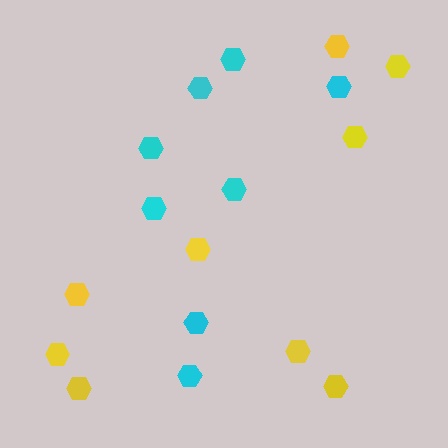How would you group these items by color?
There are 2 groups: one group of cyan hexagons (8) and one group of yellow hexagons (9).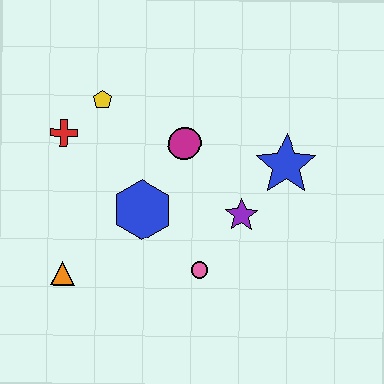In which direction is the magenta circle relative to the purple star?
The magenta circle is above the purple star.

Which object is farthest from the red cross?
The blue star is farthest from the red cross.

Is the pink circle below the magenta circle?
Yes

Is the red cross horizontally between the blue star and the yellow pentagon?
No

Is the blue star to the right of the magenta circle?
Yes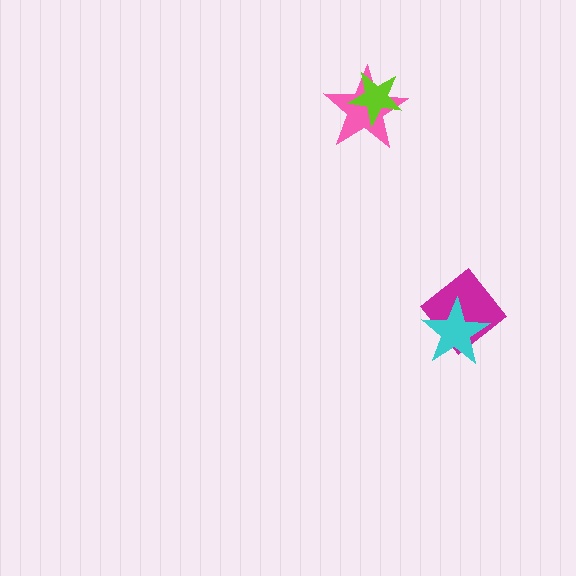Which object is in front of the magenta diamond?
The cyan star is in front of the magenta diamond.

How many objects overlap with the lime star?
1 object overlaps with the lime star.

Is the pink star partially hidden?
Yes, it is partially covered by another shape.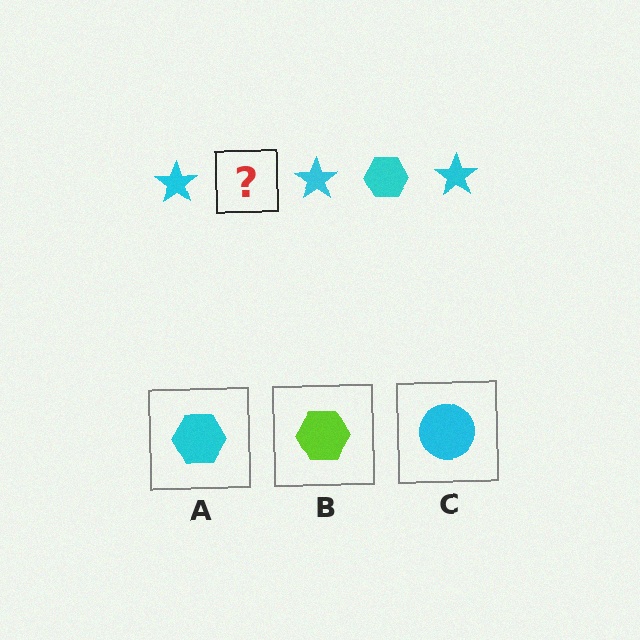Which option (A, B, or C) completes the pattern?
A.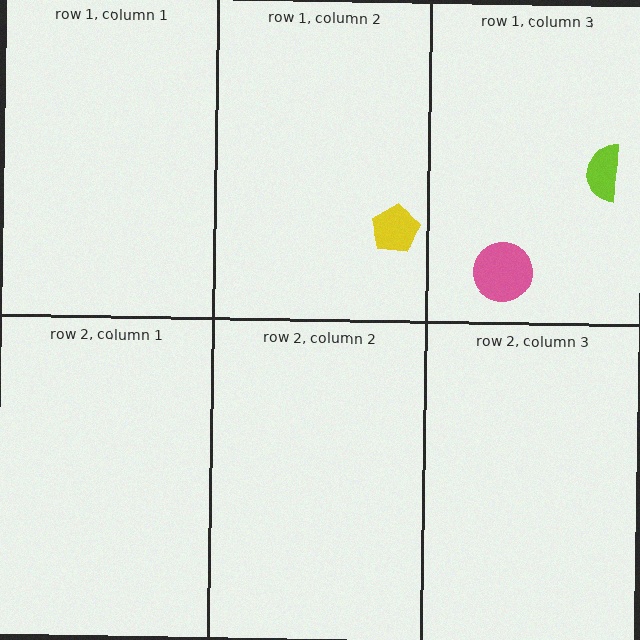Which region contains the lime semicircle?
The row 1, column 3 region.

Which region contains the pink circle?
The row 1, column 3 region.